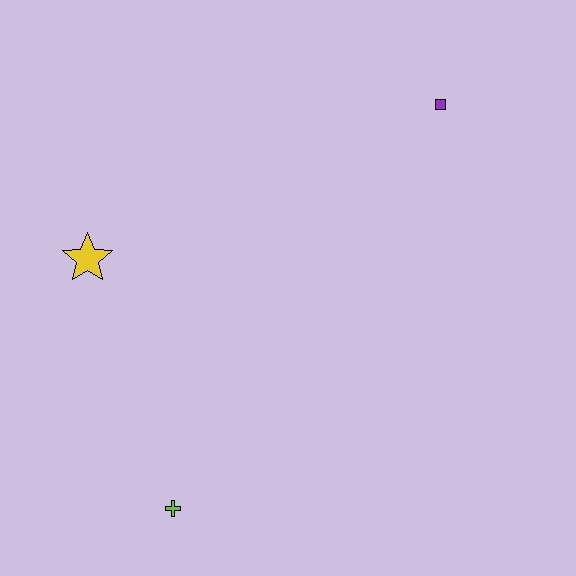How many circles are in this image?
There are no circles.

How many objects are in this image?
There are 3 objects.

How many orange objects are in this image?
There are no orange objects.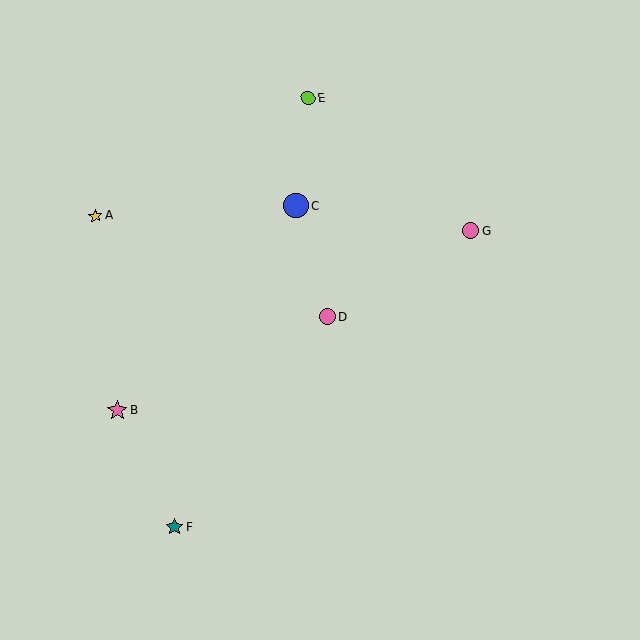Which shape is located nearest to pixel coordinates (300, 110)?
The lime circle (labeled E) at (308, 98) is nearest to that location.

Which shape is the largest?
The blue circle (labeled C) is the largest.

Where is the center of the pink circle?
The center of the pink circle is at (471, 231).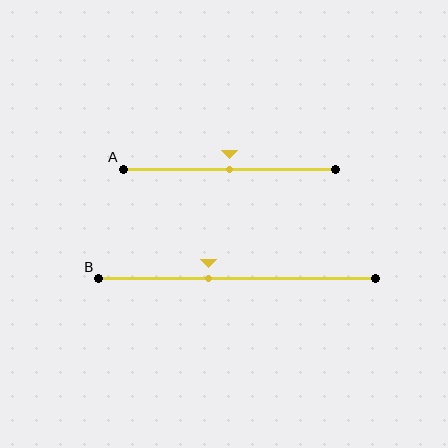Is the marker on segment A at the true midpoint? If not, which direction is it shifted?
Yes, the marker on segment A is at the true midpoint.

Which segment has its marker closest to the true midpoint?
Segment A has its marker closest to the true midpoint.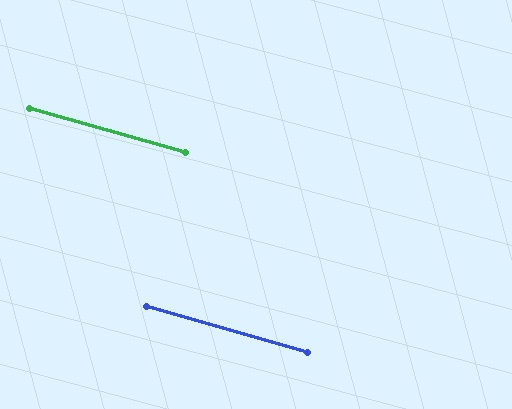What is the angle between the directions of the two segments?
Approximately 0 degrees.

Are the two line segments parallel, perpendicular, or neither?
Parallel — their directions differ by only 0.3°.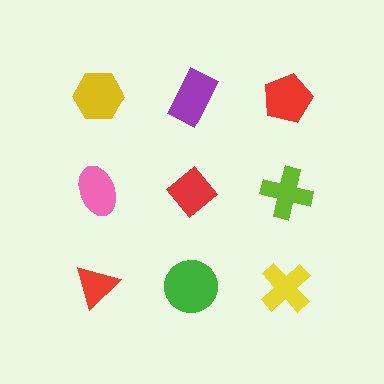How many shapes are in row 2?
3 shapes.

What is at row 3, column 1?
A red triangle.